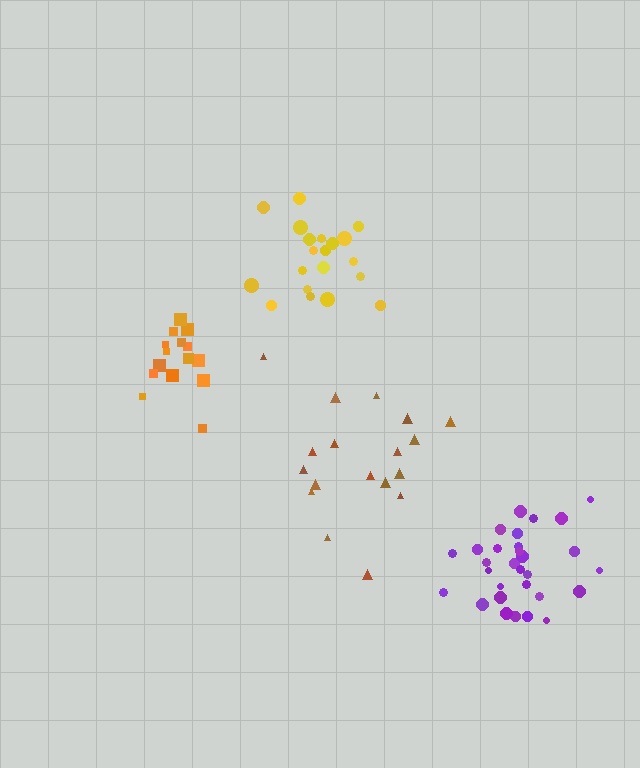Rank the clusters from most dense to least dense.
orange, yellow, purple, brown.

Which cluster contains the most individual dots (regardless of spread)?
Purple (30).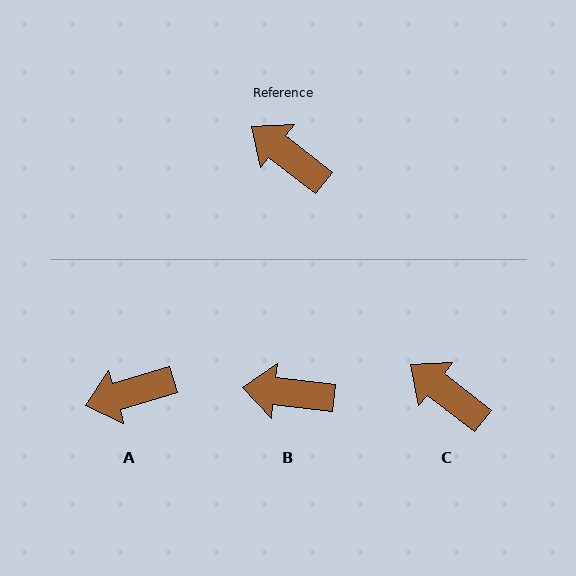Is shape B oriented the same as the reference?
No, it is off by about 31 degrees.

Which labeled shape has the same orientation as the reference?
C.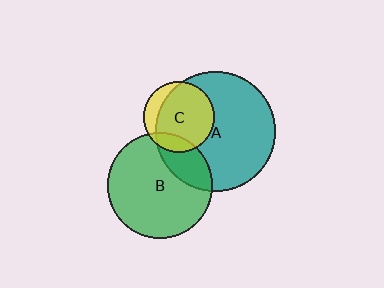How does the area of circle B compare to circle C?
Approximately 2.2 times.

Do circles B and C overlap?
Yes.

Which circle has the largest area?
Circle A (teal).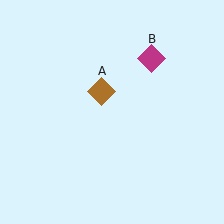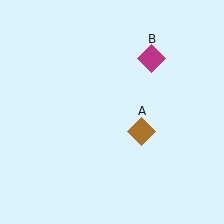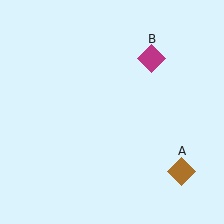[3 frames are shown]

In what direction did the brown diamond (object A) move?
The brown diamond (object A) moved down and to the right.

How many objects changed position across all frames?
1 object changed position: brown diamond (object A).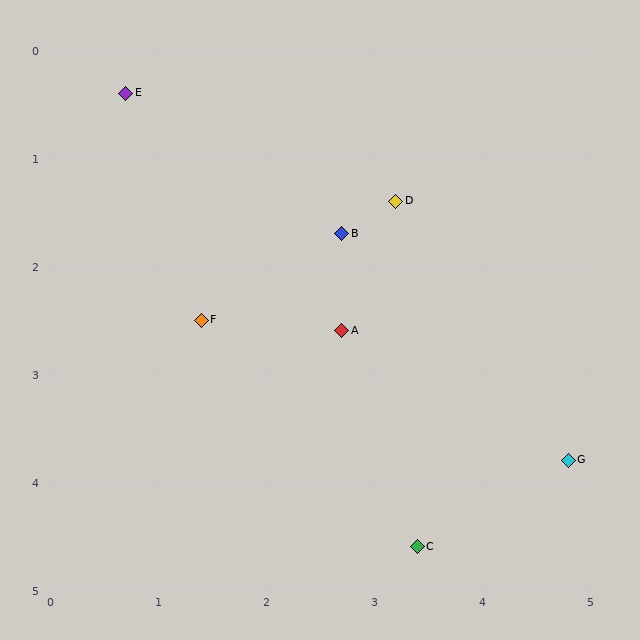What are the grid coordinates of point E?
Point E is at approximately (0.7, 0.4).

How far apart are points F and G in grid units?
Points F and G are about 3.6 grid units apart.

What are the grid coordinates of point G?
Point G is at approximately (4.8, 3.8).